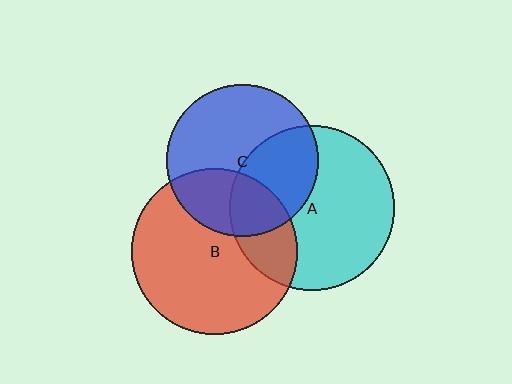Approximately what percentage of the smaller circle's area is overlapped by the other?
Approximately 40%.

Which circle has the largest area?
Circle B (red).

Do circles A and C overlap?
Yes.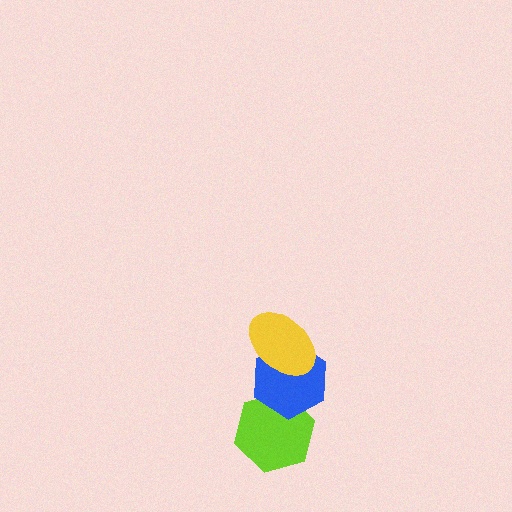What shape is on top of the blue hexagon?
The yellow ellipse is on top of the blue hexagon.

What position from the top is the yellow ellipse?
The yellow ellipse is 1st from the top.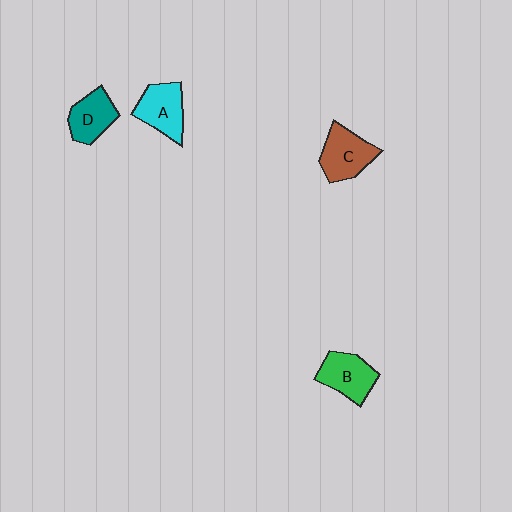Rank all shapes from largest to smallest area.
From largest to smallest: C (brown), A (cyan), B (green), D (teal).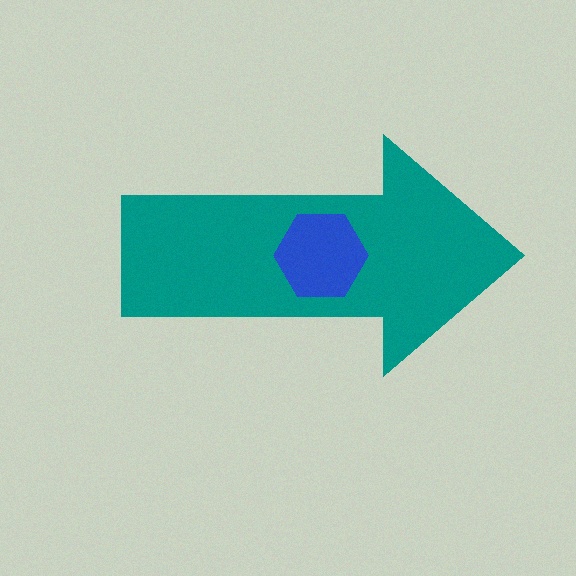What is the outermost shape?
The teal arrow.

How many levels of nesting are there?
2.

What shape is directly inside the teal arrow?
The blue hexagon.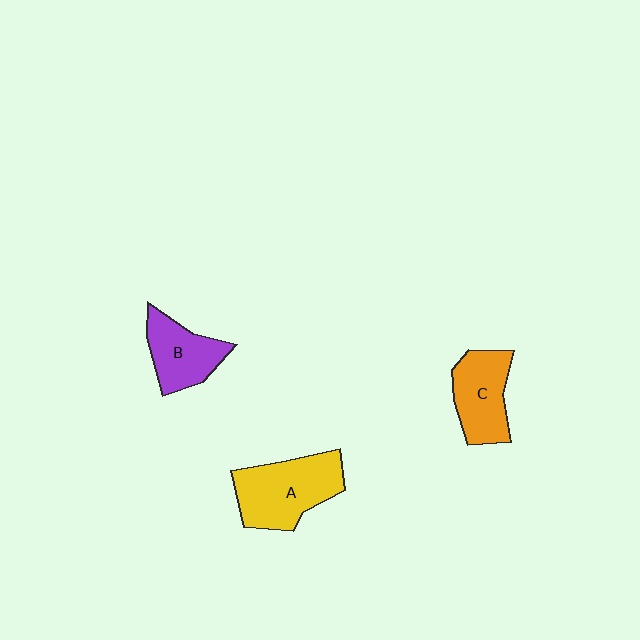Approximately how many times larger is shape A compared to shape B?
Approximately 1.4 times.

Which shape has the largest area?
Shape A (yellow).